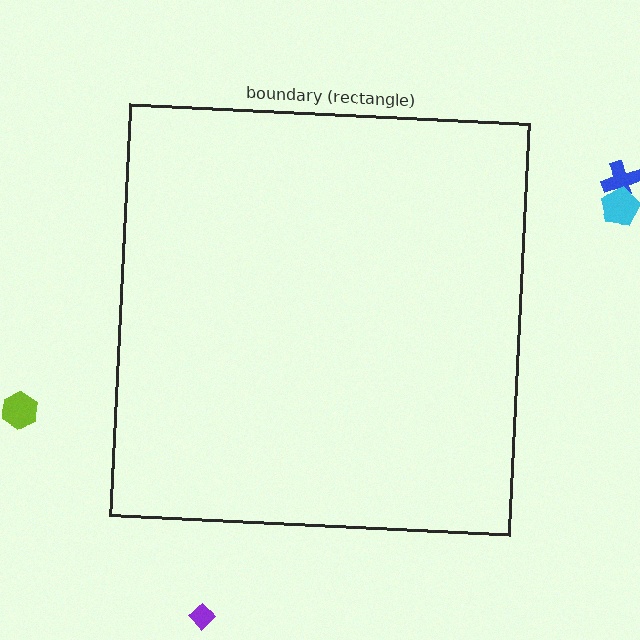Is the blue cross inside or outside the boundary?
Outside.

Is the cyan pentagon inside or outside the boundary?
Outside.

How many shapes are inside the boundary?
0 inside, 4 outside.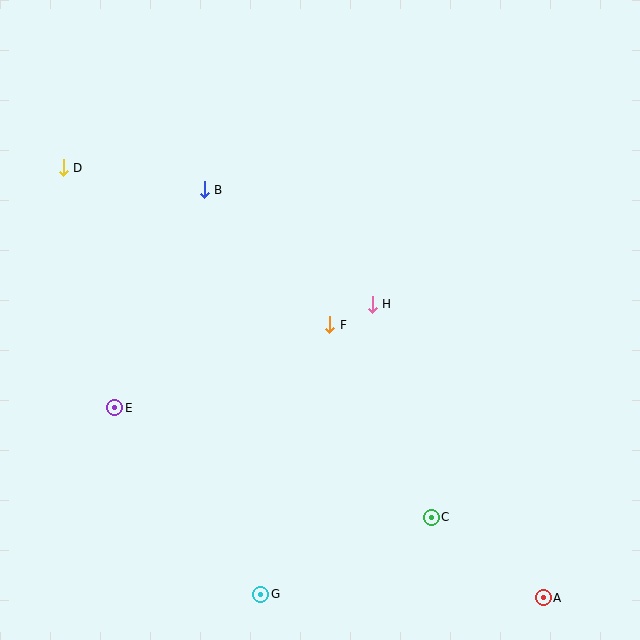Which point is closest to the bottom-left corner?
Point E is closest to the bottom-left corner.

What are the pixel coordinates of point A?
Point A is at (543, 598).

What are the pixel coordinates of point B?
Point B is at (204, 190).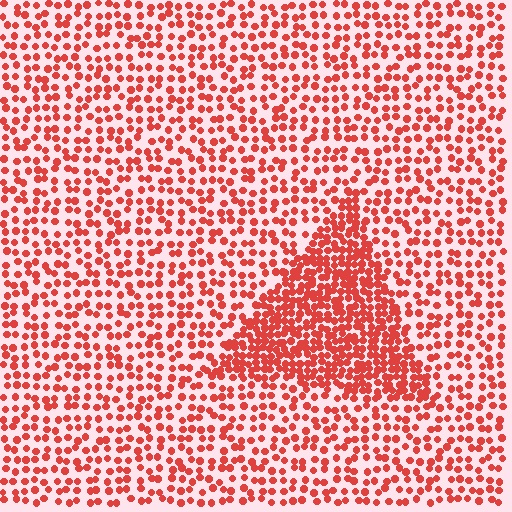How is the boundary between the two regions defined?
The boundary is defined by a change in element density (approximately 2.1x ratio). All elements are the same color, size, and shape.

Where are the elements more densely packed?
The elements are more densely packed inside the triangle boundary.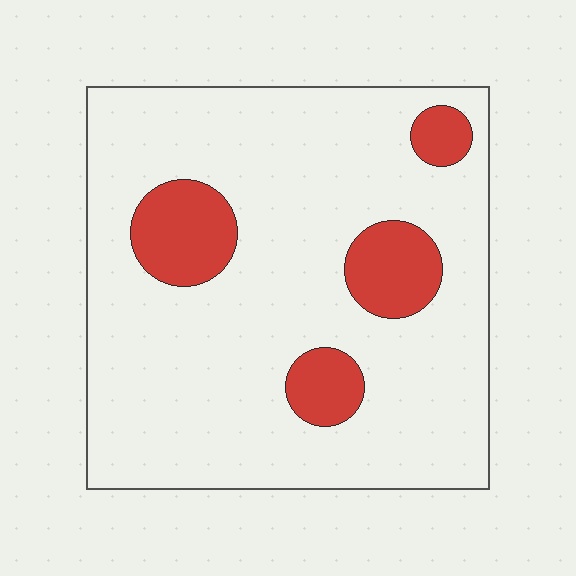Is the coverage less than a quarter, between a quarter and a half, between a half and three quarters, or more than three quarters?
Less than a quarter.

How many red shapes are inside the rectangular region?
4.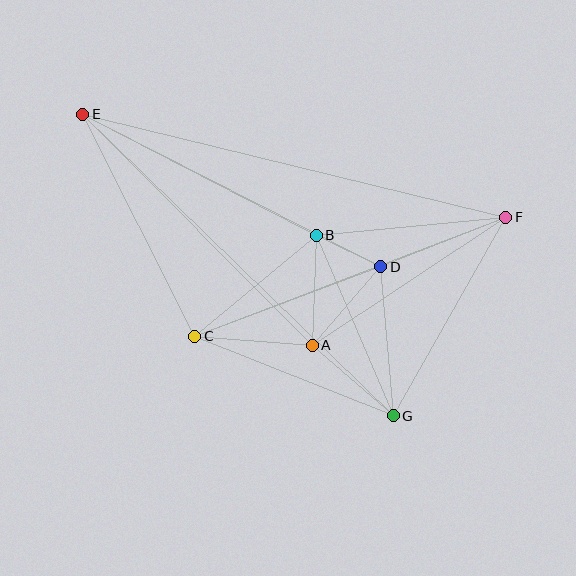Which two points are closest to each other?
Points B and D are closest to each other.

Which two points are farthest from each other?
Points E and F are farthest from each other.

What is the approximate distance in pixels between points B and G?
The distance between B and G is approximately 196 pixels.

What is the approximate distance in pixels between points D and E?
The distance between D and E is approximately 335 pixels.